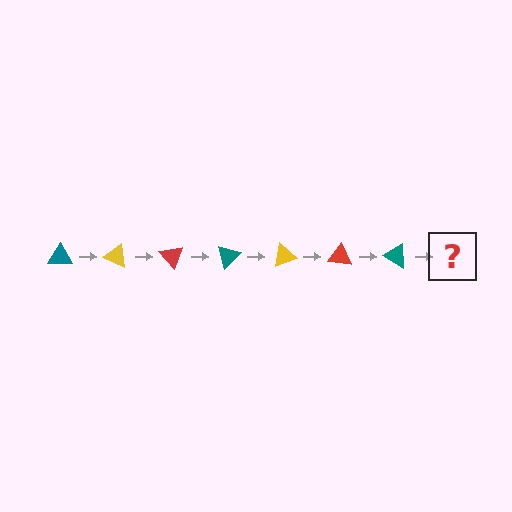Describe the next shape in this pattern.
It should be a yellow triangle, rotated 175 degrees from the start.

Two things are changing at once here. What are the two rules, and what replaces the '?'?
The two rules are that it rotates 25 degrees each step and the color cycles through teal, yellow, and red. The '?' should be a yellow triangle, rotated 175 degrees from the start.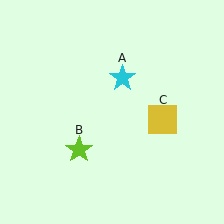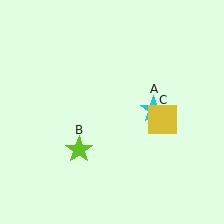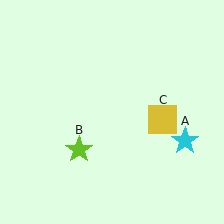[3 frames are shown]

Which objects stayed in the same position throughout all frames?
Lime star (object B) and yellow square (object C) remained stationary.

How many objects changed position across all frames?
1 object changed position: cyan star (object A).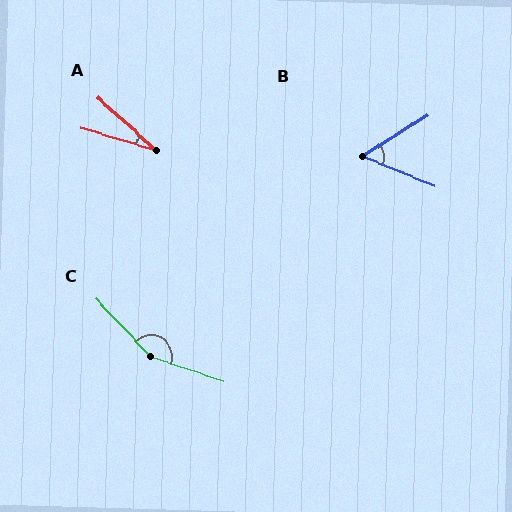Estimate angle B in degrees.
Approximately 54 degrees.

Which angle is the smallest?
A, at approximately 26 degrees.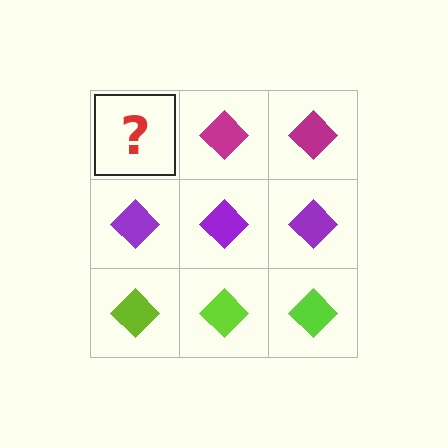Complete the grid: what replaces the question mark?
The question mark should be replaced with a magenta diamond.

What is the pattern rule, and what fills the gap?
The rule is that each row has a consistent color. The gap should be filled with a magenta diamond.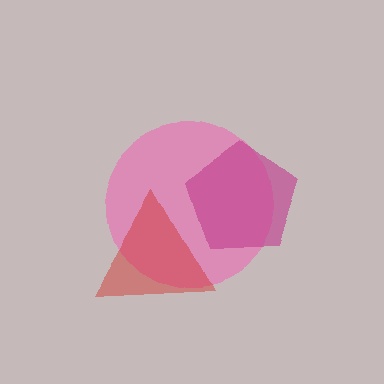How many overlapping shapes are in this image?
There are 3 overlapping shapes in the image.